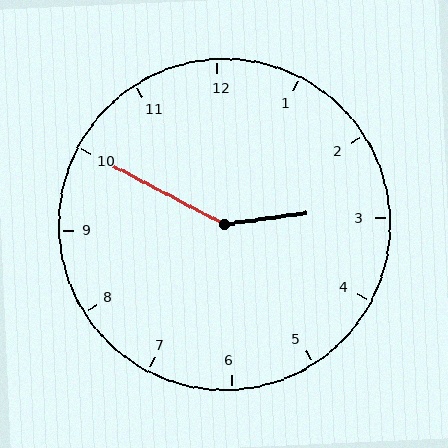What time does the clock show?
2:50.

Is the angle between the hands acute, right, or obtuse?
It is obtuse.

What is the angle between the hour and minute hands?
Approximately 145 degrees.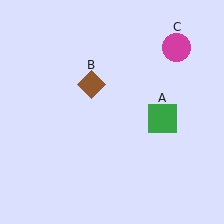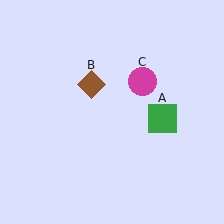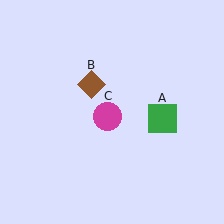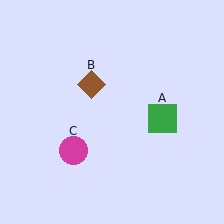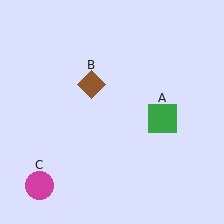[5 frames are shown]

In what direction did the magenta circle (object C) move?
The magenta circle (object C) moved down and to the left.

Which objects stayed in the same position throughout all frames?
Green square (object A) and brown diamond (object B) remained stationary.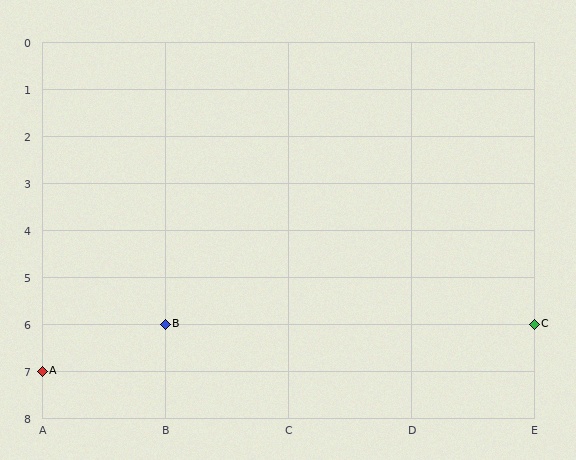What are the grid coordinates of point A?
Point A is at grid coordinates (A, 7).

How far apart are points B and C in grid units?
Points B and C are 3 columns apart.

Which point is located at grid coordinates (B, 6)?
Point B is at (B, 6).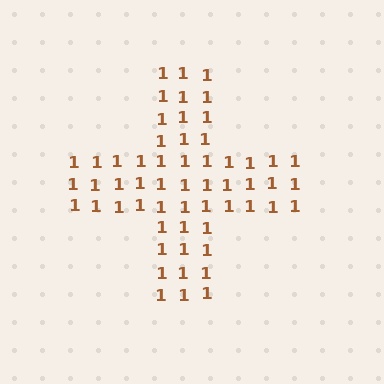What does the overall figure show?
The overall figure shows a cross.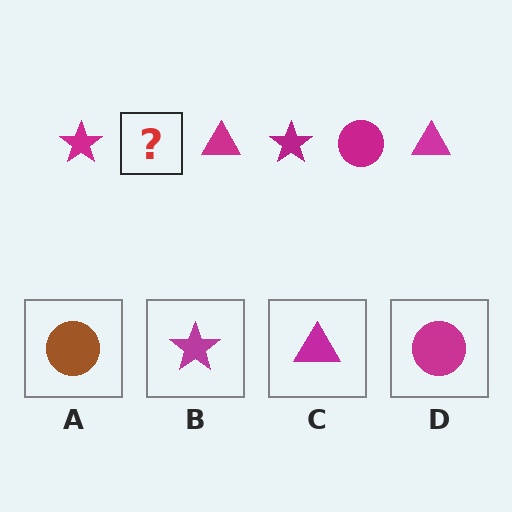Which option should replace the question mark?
Option D.